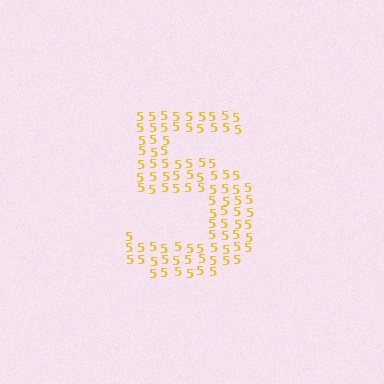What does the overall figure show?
The overall figure shows the digit 5.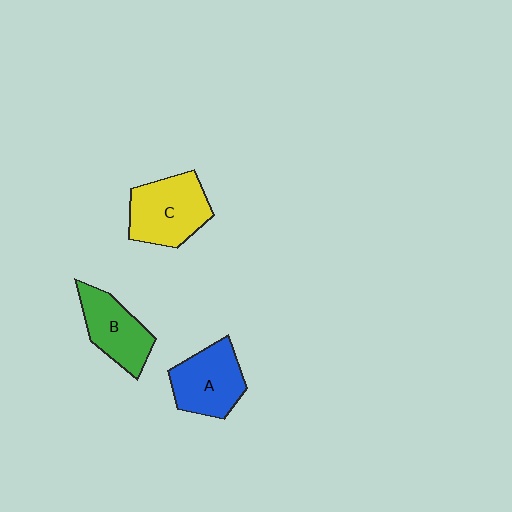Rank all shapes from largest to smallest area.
From largest to smallest: C (yellow), A (blue), B (green).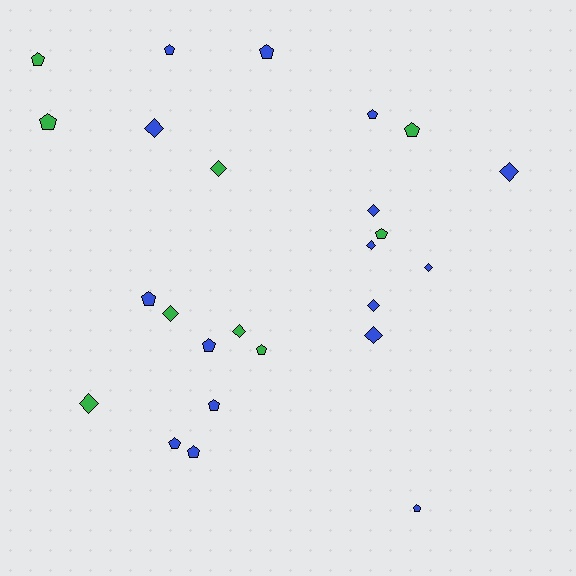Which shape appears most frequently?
Pentagon, with 14 objects.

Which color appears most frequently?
Blue, with 16 objects.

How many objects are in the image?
There are 25 objects.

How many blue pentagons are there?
There are 9 blue pentagons.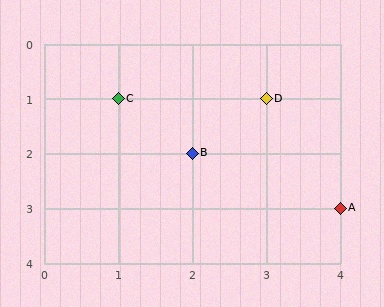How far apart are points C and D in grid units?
Points C and D are 2 columns apart.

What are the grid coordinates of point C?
Point C is at grid coordinates (1, 1).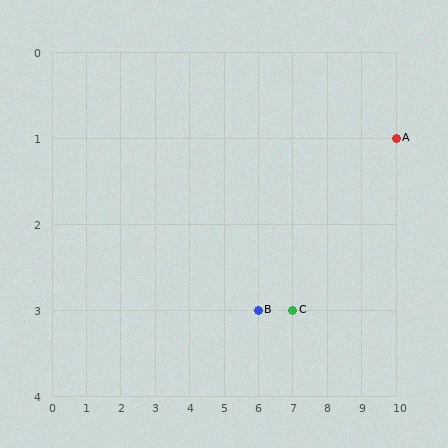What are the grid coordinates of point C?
Point C is at grid coordinates (7, 3).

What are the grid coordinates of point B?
Point B is at grid coordinates (6, 3).